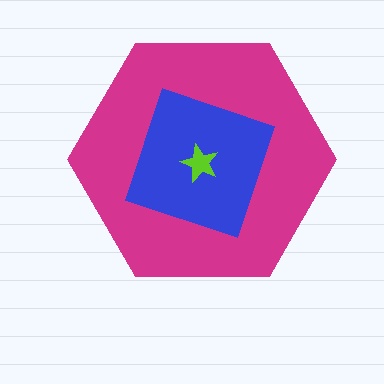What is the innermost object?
The lime star.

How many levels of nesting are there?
3.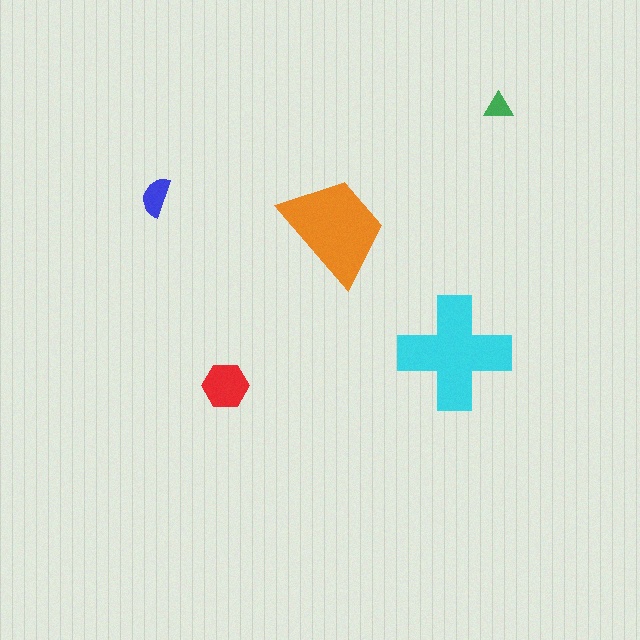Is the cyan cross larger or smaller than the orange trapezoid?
Larger.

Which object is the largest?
The cyan cross.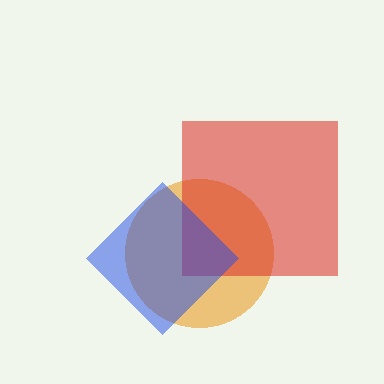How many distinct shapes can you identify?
There are 3 distinct shapes: an orange circle, a red square, a blue diamond.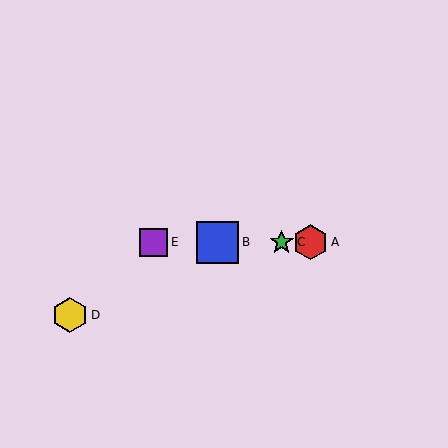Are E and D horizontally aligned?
No, E is at y≈242 and D is at y≈315.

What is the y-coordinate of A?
Object A is at y≈242.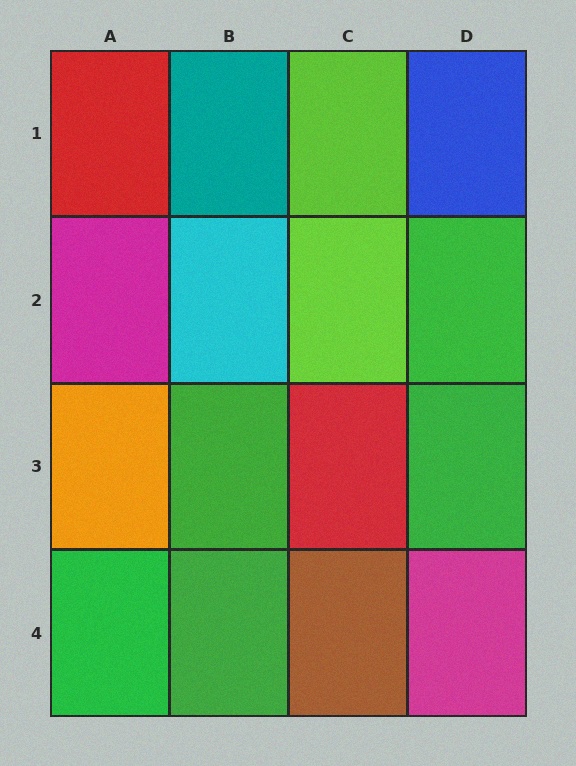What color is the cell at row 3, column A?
Orange.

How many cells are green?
5 cells are green.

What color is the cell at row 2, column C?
Lime.